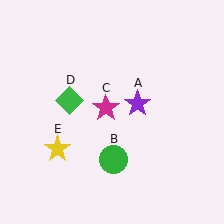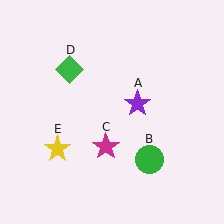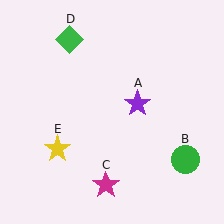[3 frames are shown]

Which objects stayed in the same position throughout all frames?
Purple star (object A) and yellow star (object E) remained stationary.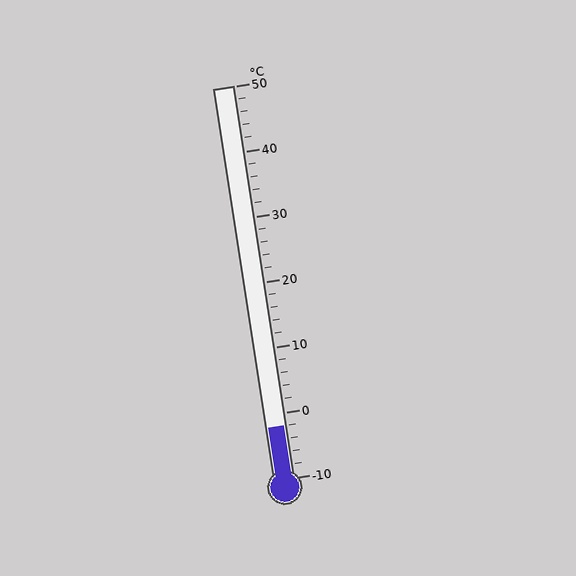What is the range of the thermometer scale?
The thermometer scale ranges from -10°C to 50°C.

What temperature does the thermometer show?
The thermometer shows approximately -2°C.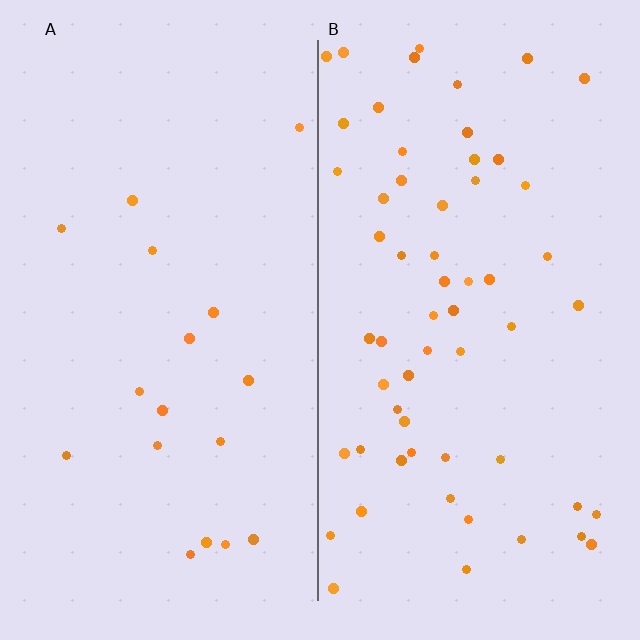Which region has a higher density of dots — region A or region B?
B (the right).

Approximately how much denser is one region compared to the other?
Approximately 3.4× — region B over region A.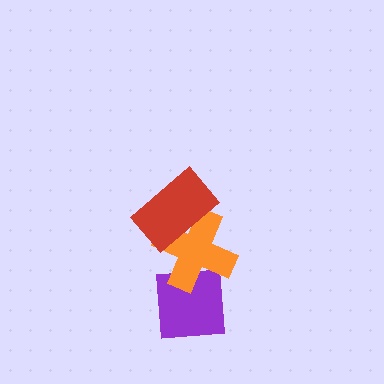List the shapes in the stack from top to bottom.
From top to bottom: the red rectangle, the orange cross, the purple square.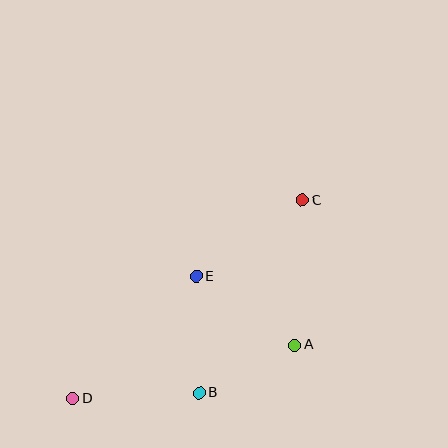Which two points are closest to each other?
Points A and B are closest to each other.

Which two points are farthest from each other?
Points C and D are farthest from each other.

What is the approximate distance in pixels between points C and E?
The distance between C and E is approximately 130 pixels.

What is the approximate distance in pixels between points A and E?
The distance between A and E is approximately 120 pixels.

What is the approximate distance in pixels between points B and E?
The distance between B and E is approximately 116 pixels.